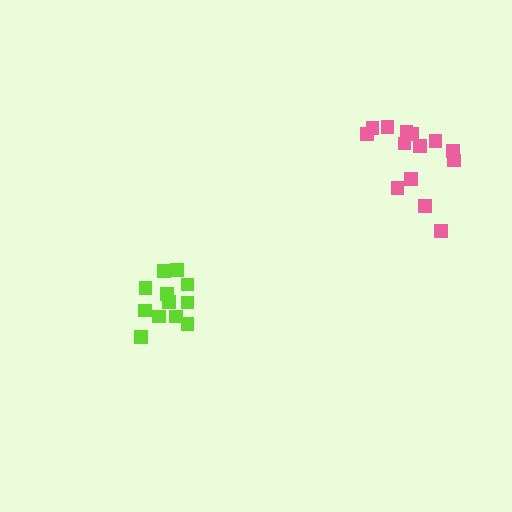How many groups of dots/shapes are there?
There are 2 groups.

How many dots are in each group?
Group 1: 14 dots, Group 2: 12 dots (26 total).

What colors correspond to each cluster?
The clusters are colored: pink, lime.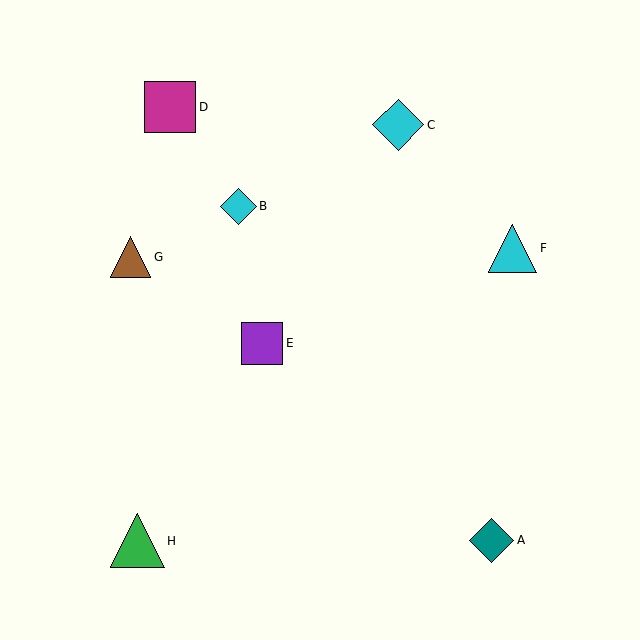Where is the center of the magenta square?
The center of the magenta square is at (170, 107).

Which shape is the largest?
The green triangle (labeled H) is the largest.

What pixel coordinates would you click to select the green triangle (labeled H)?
Click at (137, 541) to select the green triangle H.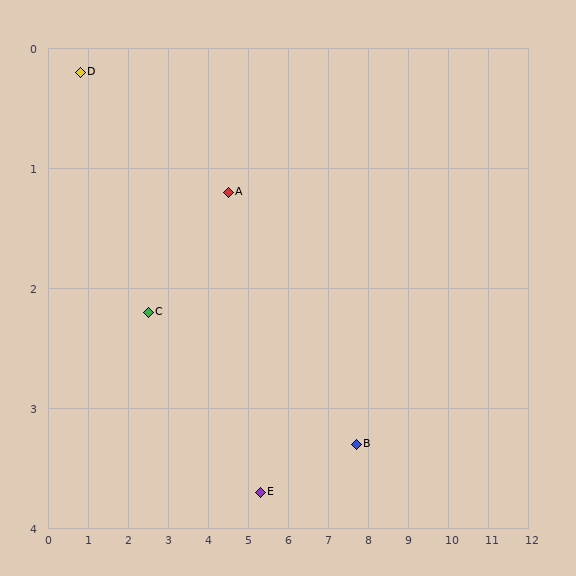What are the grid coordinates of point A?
Point A is at approximately (4.5, 1.2).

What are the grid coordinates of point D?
Point D is at approximately (0.8, 0.2).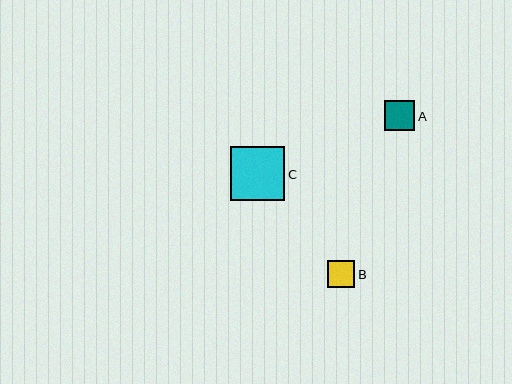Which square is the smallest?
Square B is the smallest with a size of approximately 27 pixels.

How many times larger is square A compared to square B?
Square A is approximately 1.1 times the size of square B.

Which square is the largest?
Square C is the largest with a size of approximately 54 pixels.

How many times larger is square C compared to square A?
Square C is approximately 1.8 times the size of square A.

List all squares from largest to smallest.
From largest to smallest: C, A, B.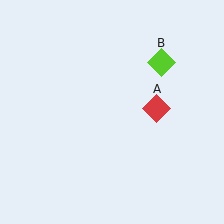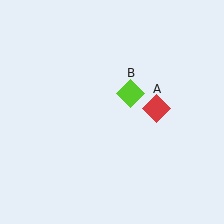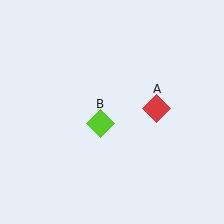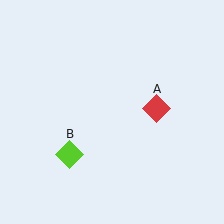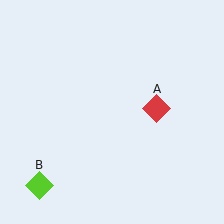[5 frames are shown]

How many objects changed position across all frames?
1 object changed position: lime diamond (object B).